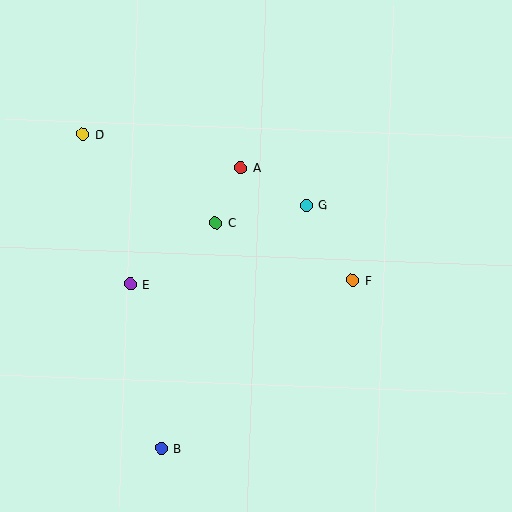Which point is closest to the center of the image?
Point C at (216, 223) is closest to the center.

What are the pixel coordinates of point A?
Point A is at (241, 168).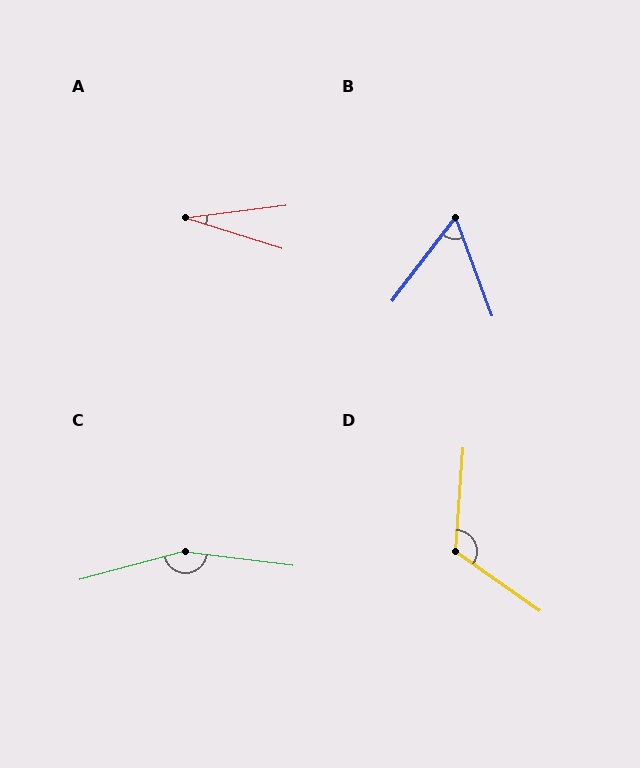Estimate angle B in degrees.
Approximately 58 degrees.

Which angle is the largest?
C, at approximately 158 degrees.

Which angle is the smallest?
A, at approximately 25 degrees.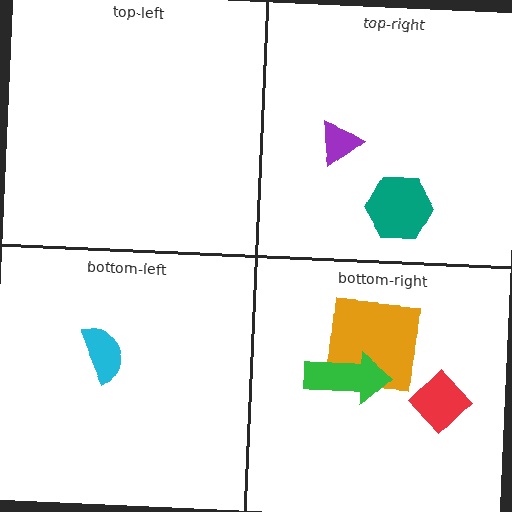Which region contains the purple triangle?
The top-right region.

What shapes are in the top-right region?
The teal hexagon, the purple triangle.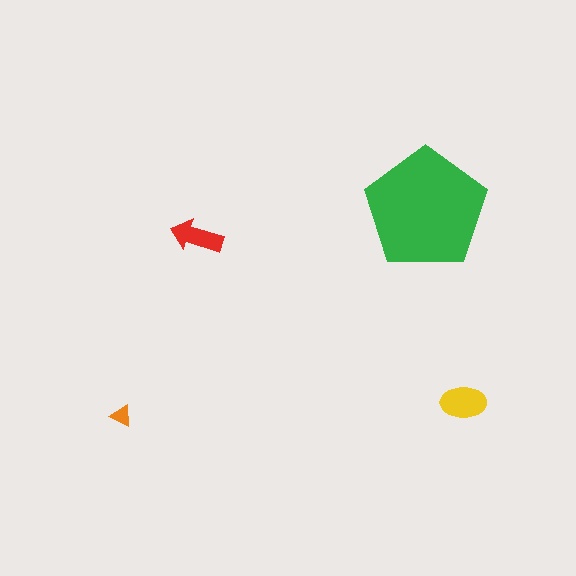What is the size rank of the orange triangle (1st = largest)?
4th.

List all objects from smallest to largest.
The orange triangle, the red arrow, the yellow ellipse, the green pentagon.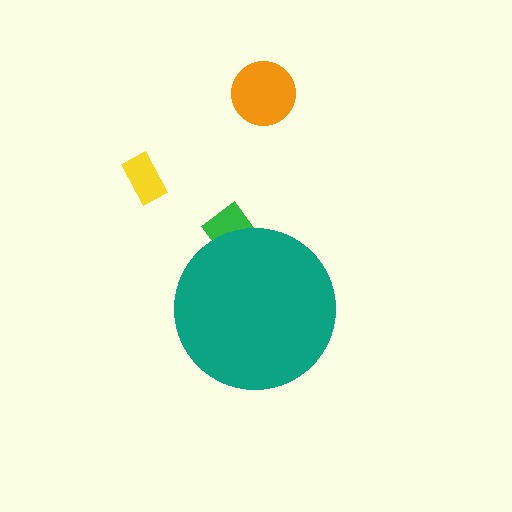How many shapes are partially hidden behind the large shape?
1 shape is partially hidden.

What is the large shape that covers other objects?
A teal circle.